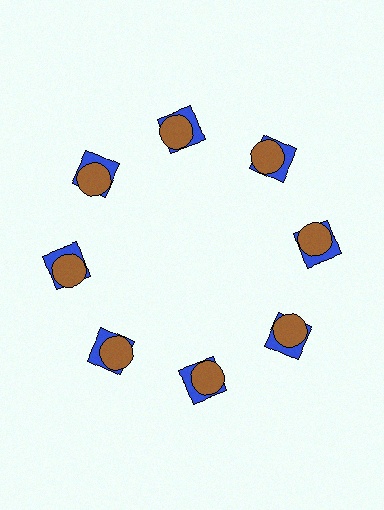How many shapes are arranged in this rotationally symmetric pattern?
There are 16 shapes, arranged in 8 groups of 2.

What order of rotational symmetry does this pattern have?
This pattern has 8-fold rotational symmetry.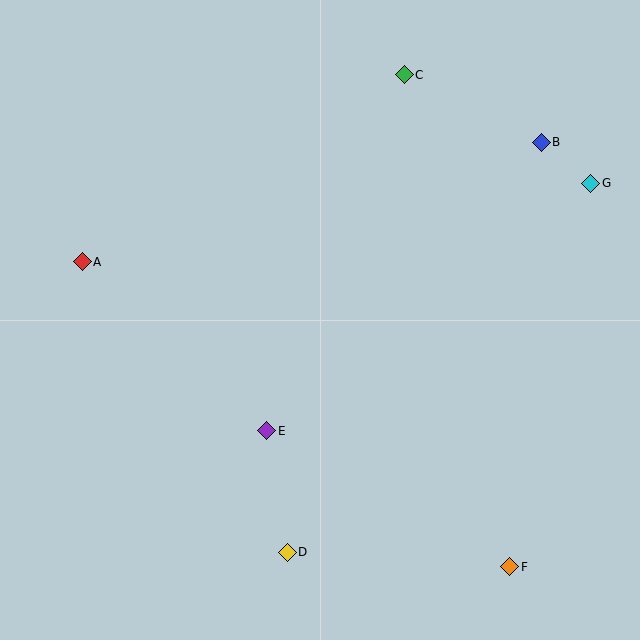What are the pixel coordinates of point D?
Point D is at (287, 552).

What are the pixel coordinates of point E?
Point E is at (267, 431).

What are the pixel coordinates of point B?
Point B is at (541, 142).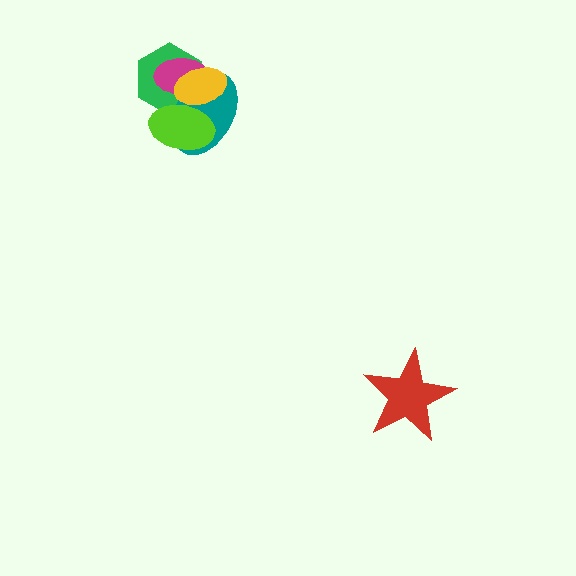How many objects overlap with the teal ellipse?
4 objects overlap with the teal ellipse.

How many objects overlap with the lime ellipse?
4 objects overlap with the lime ellipse.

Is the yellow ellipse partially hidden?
Yes, it is partially covered by another shape.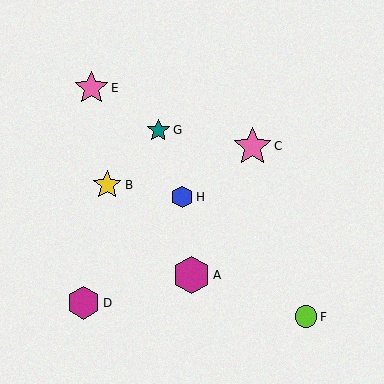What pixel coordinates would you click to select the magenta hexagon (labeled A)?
Click at (191, 275) to select the magenta hexagon A.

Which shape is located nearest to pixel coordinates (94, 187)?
The yellow star (labeled B) at (107, 185) is nearest to that location.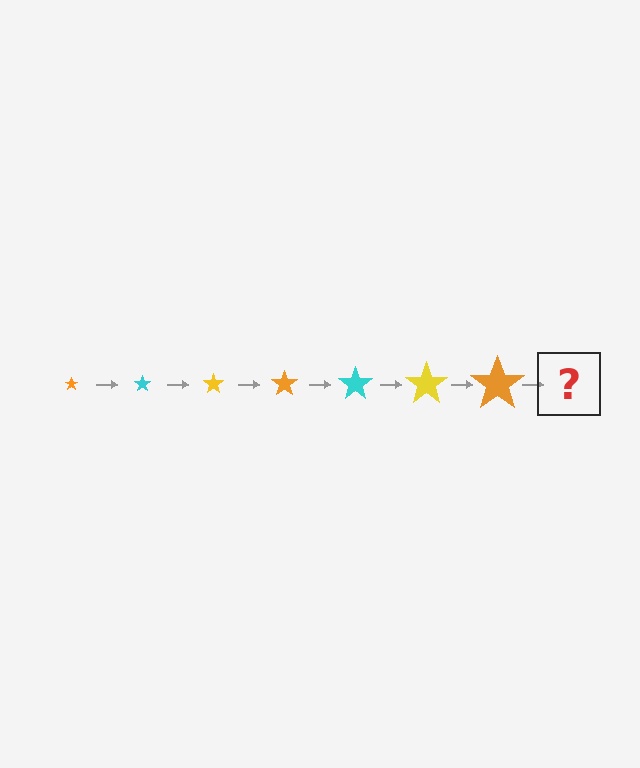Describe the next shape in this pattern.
It should be a cyan star, larger than the previous one.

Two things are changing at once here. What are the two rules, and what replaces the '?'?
The two rules are that the star grows larger each step and the color cycles through orange, cyan, and yellow. The '?' should be a cyan star, larger than the previous one.